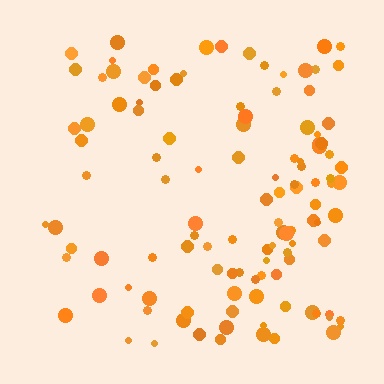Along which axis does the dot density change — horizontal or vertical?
Horizontal.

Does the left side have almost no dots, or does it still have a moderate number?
Still a moderate number, just noticeably fewer than the right.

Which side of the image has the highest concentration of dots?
The right.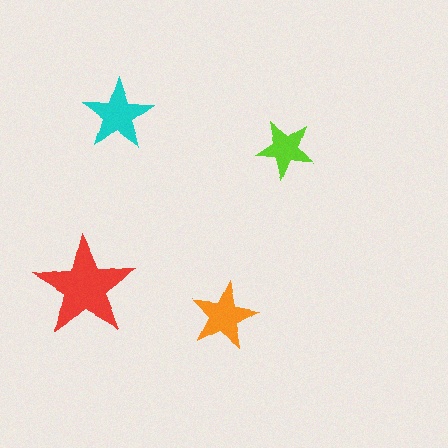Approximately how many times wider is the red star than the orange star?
About 1.5 times wider.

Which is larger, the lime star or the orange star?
The orange one.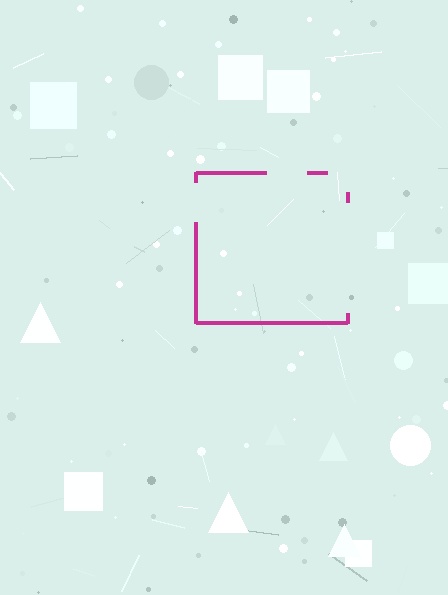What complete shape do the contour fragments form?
The contour fragments form a square.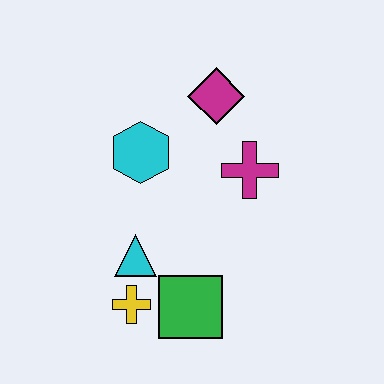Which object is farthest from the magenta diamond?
The yellow cross is farthest from the magenta diamond.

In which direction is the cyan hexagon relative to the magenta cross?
The cyan hexagon is to the left of the magenta cross.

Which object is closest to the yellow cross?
The cyan triangle is closest to the yellow cross.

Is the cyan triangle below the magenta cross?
Yes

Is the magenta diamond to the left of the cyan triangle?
No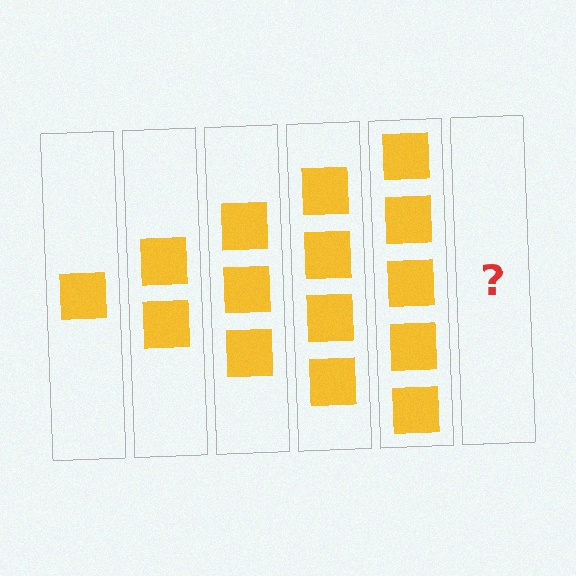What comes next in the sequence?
The next element should be 6 squares.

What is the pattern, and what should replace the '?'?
The pattern is that each step adds one more square. The '?' should be 6 squares.